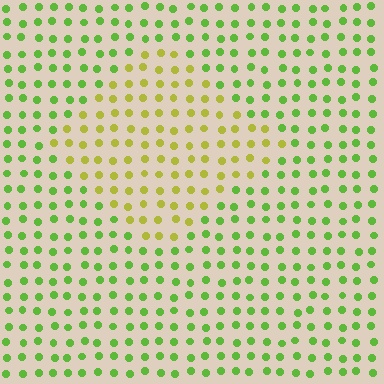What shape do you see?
I see a diamond.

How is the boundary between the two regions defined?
The boundary is defined purely by a slight shift in hue (about 38 degrees). Spacing, size, and orientation are identical on both sides.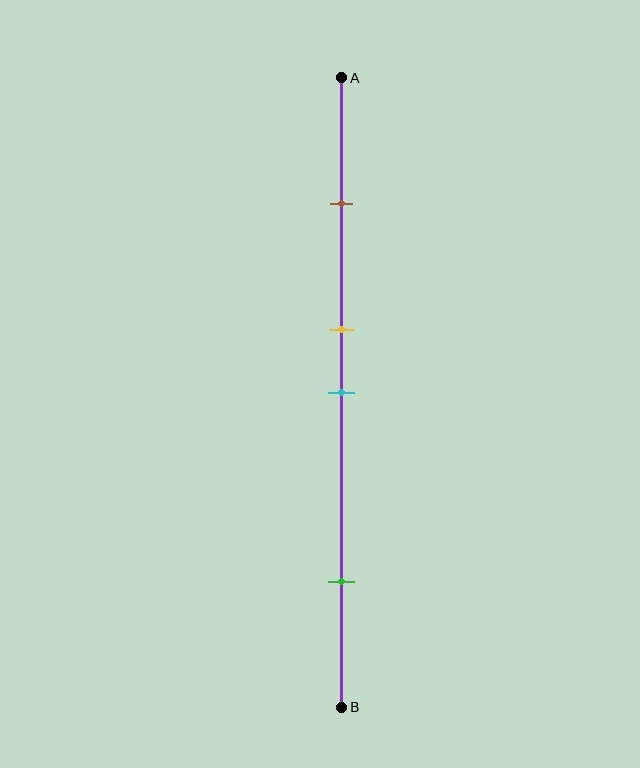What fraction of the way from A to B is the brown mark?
The brown mark is approximately 20% (0.2) of the way from A to B.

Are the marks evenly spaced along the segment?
No, the marks are not evenly spaced.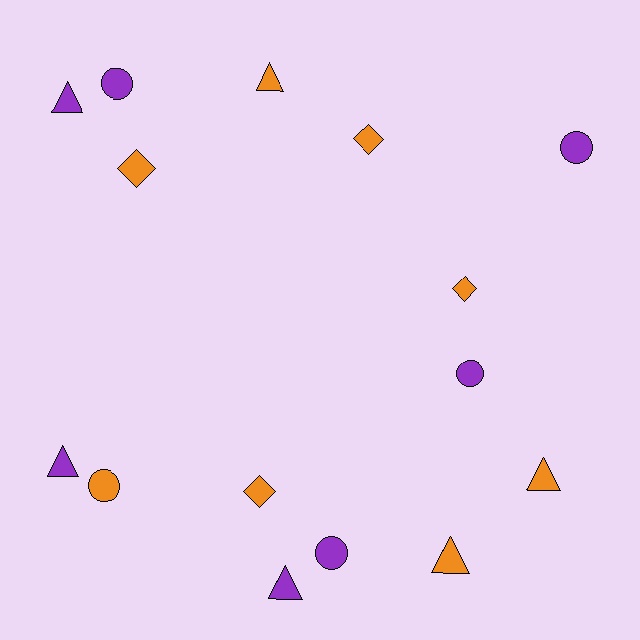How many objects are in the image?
There are 15 objects.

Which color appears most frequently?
Orange, with 8 objects.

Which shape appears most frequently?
Triangle, with 6 objects.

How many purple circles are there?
There are 4 purple circles.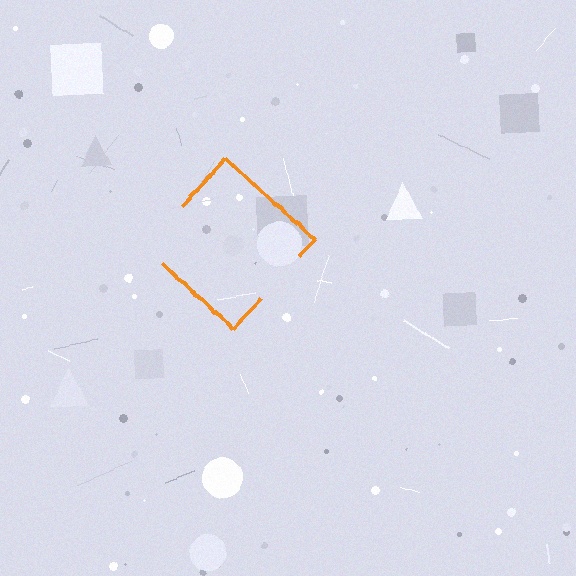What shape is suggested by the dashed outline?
The dashed outline suggests a diamond.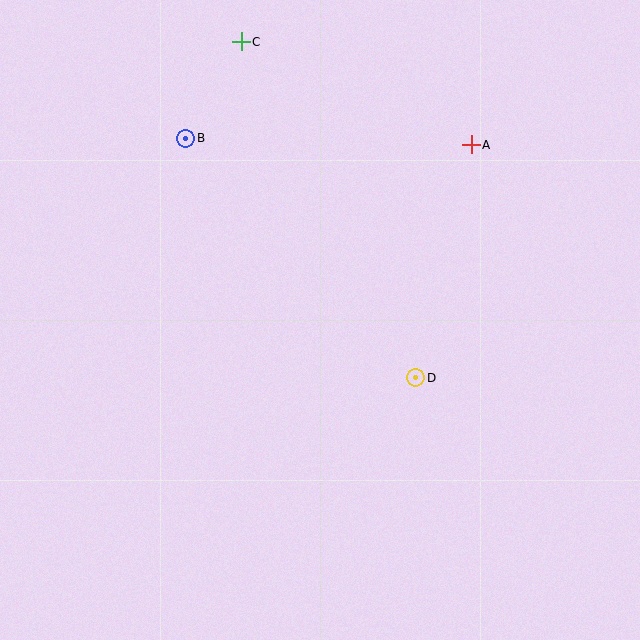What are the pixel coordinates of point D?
Point D is at (416, 378).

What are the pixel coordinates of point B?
Point B is at (186, 138).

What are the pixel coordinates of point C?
Point C is at (241, 42).